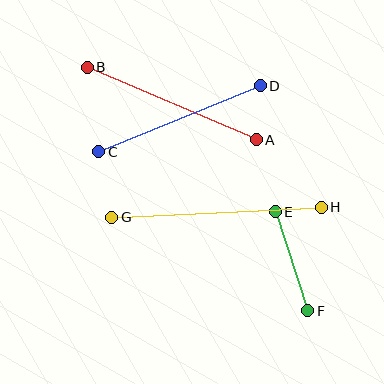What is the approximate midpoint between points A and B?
The midpoint is at approximately (172, 103) pixels.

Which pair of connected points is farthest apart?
Points G and H are farthest apart.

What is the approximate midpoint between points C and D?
The midpoint is at approximately (179, 119) pixels.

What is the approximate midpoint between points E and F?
The midpoint is at approximately (292, 261) pixels.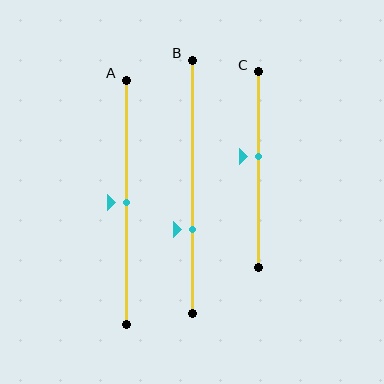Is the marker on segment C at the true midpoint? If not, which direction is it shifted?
No, the marker on segment C is shifted upward by about 7% of the segment length.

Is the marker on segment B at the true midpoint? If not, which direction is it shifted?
No, the marker on segment B is shifted downward by about 17% of the segment length.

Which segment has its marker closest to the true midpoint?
Segment A has its marker closest to the true midpoint.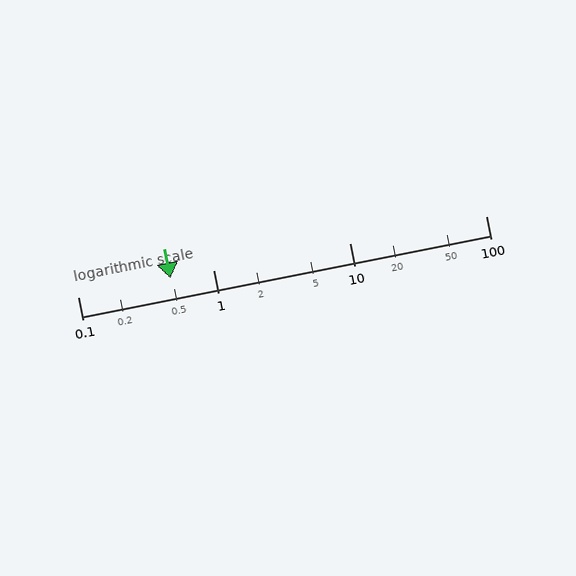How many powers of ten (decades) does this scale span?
The scale spans 3 decades, from 0.1 to 100.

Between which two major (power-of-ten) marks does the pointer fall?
The pointer is between 0.1 and 1.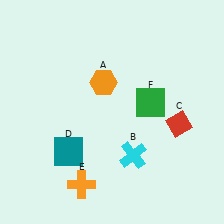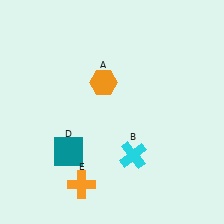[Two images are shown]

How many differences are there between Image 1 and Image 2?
There are 2 differences between the two images.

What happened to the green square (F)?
The green square (F) was removed in Image 2. It was in the top-right area of Image 1.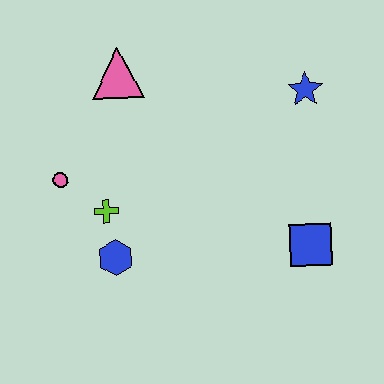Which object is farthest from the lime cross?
The blue star is farthest from the lime cross.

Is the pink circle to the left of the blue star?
Yes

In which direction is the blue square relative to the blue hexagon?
The blue square is to the right of the blue hexagon.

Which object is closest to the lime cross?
The blue hexagon is closest to the lime cross.